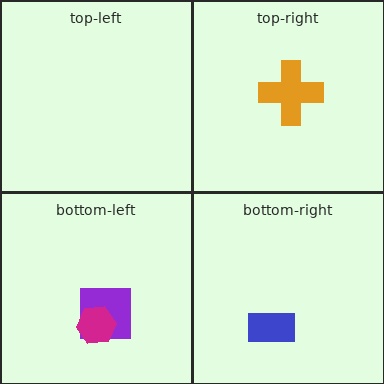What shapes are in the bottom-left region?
The purple square, the magenta hexagon.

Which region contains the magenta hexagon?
The bottom-left region.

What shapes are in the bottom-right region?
The blue rectangle.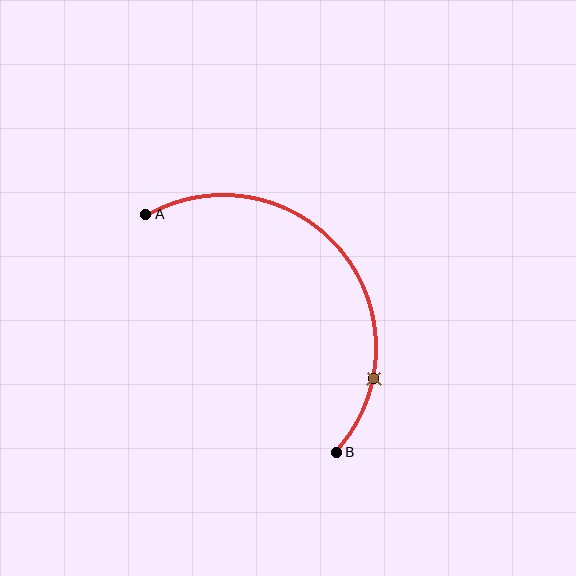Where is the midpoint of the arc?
The arc midpoint is the point on the curve farthest from the straight line joining A and B. It sits above and to the right of that line.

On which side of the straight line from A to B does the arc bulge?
The arc bulges above and to the right of the straight line connecting A and B.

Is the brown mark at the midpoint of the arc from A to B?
No. The brown mark lies on the arc but is closer to endpoint B. The arc midpoint would be at the point on the curve equidistant along the arc from both A and B.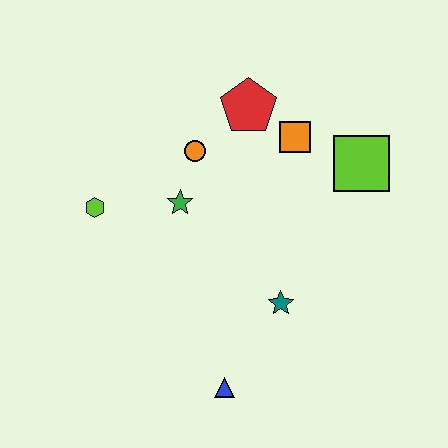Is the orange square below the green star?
No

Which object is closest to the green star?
The orange circle is closest to the green star.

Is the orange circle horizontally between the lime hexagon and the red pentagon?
Yes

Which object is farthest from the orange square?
The blue triangle is farthest from the orange square.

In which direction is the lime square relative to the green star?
The lime square is to the right of the green star.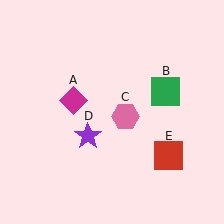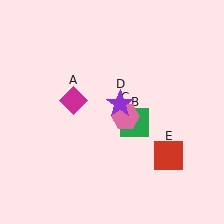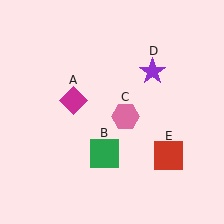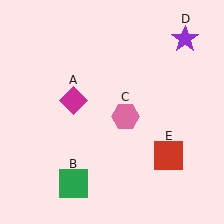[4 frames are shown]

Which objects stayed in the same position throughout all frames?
Magenta diamond (object A) and pink hexagon (object C) and red square (object E) remained stationary.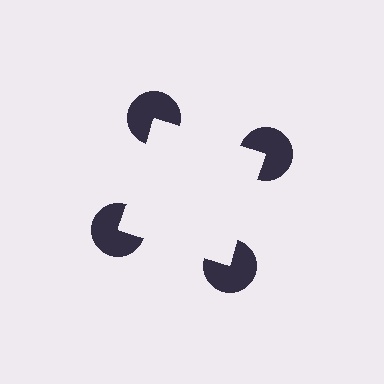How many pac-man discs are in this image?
There are 4 — one at each vertex of the illusory square.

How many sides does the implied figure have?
4 sides.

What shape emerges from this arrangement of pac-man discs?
An illusory square — its edges are inferred from the aligned wedge cuts in the pac-man discs, not physically drawn.